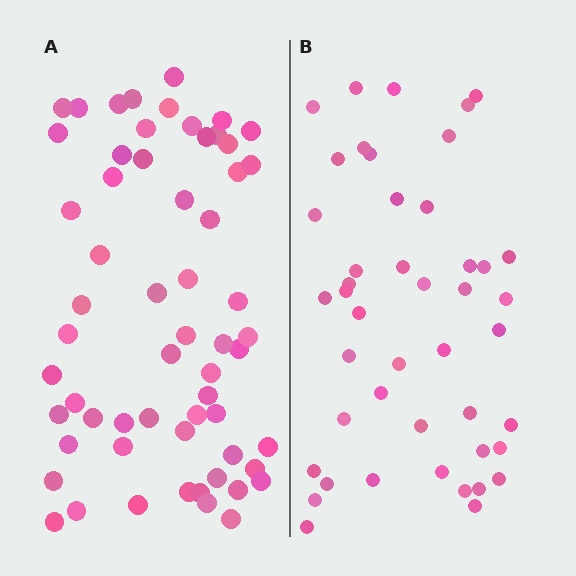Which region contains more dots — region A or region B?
Region A (the left region) has more dots.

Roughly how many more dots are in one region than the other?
Region A has approximately 15 more dots than region B.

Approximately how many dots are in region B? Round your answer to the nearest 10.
About 40 dots. (The exact count is 45, which rounds to 40.)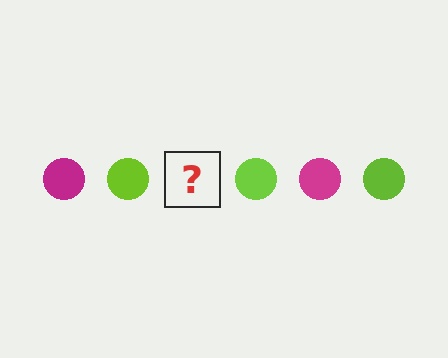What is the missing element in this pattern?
The missing element is a magenta circle.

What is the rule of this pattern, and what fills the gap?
The rule is that the pattern cycles through magenta, lime circles. The gap should be filled with a magenta circle.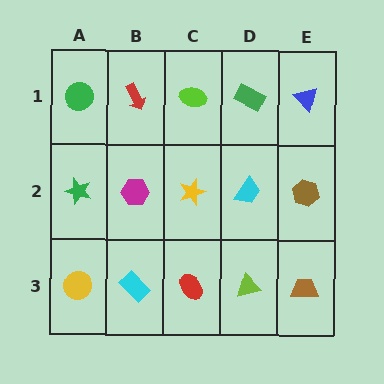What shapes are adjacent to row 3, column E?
A brown hexagon (row 2, column E), a lime triangle (row 3, column D).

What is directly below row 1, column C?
A yellow star.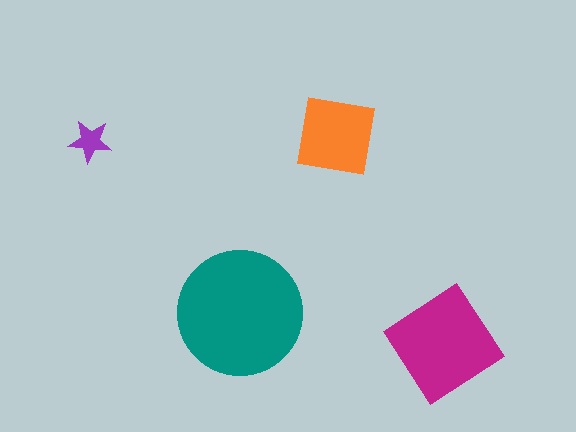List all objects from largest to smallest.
The teal circle, the magenta diamond, the orange square, the purple star.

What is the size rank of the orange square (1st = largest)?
3rd.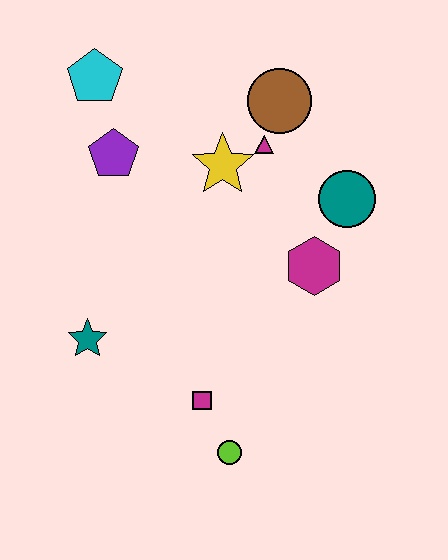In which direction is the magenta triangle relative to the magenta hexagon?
The magenta triangle is above the magenta hexagon.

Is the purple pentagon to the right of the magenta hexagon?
No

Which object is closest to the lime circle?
The magenta square is closest to the lime circle.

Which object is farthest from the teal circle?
The teal star is farthest from the teal circle.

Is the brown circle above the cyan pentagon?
No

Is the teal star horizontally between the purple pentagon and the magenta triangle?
No